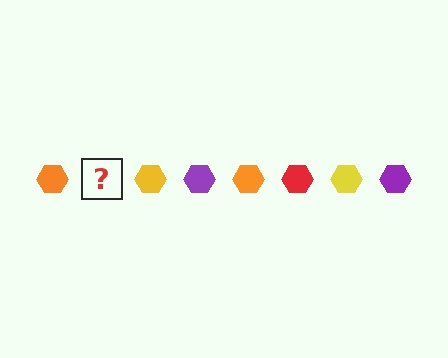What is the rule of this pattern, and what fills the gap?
The rule is that the pattern cycles through orange, red, yellow, purple hexagons. The gap should be filled with a red hexagon.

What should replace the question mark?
The question mark should be replaced with a red hexagon.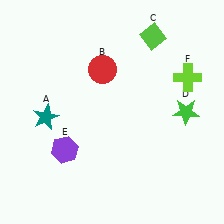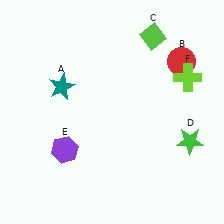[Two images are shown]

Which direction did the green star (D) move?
The green star (D) moved down.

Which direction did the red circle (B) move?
The red circle (B) moved right.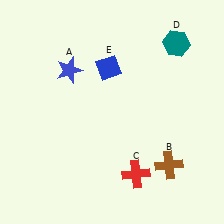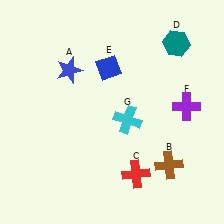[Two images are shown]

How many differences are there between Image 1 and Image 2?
There are 2 differences between the two images.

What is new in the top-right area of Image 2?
A purple cross (F) was added in the top-right area of Image 2.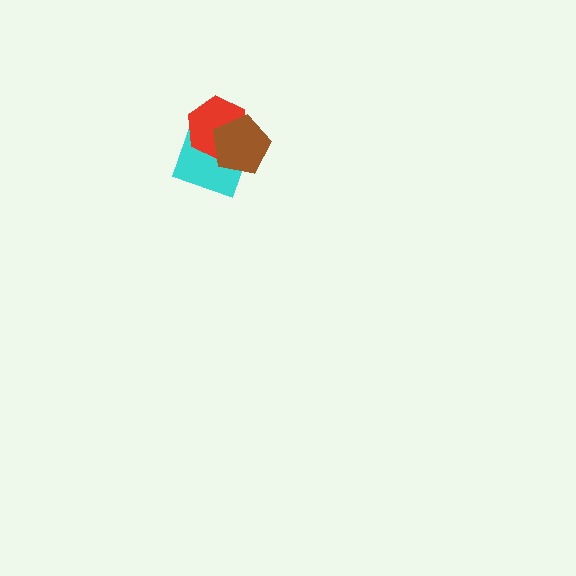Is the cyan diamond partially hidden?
Yes, it is partially covered by another shape.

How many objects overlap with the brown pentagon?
2 objects overlap with the brown pentagon.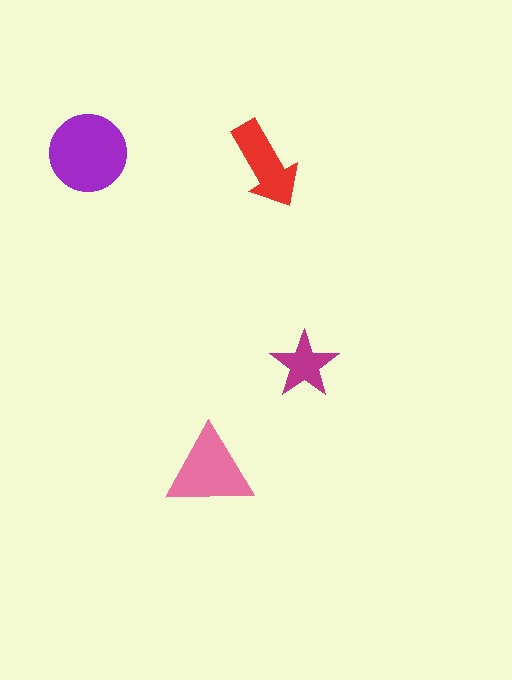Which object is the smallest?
The magenta star.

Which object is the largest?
The purple circle.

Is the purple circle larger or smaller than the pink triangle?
Larger.